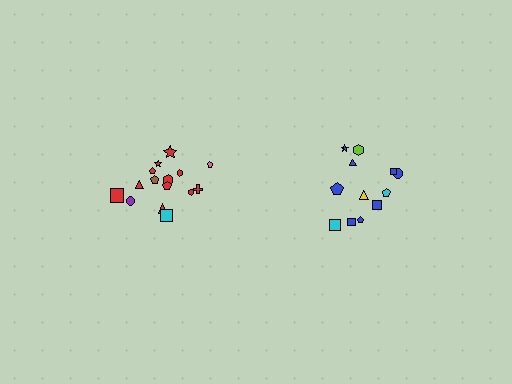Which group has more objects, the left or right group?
The left group.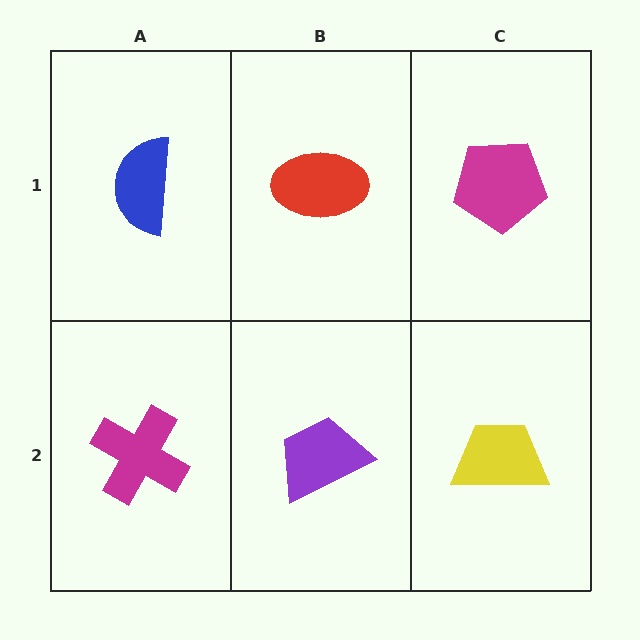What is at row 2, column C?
A yellow trapezoid.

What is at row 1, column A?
A blue semicircle.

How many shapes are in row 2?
3 shapes.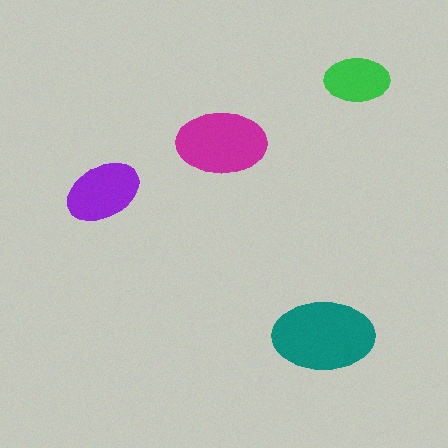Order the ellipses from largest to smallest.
the teal one, the magenta one, the purple one, the green one.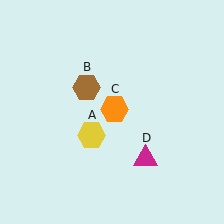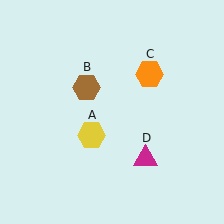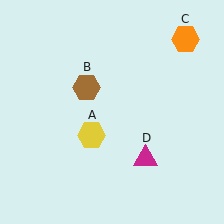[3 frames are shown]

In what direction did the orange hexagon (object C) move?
The orange hexagon (object C) moved up and to the right.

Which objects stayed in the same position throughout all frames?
Yellow hexagon (object A) and brown hexagon (object B) and magenta triangle (object D) remained stationary.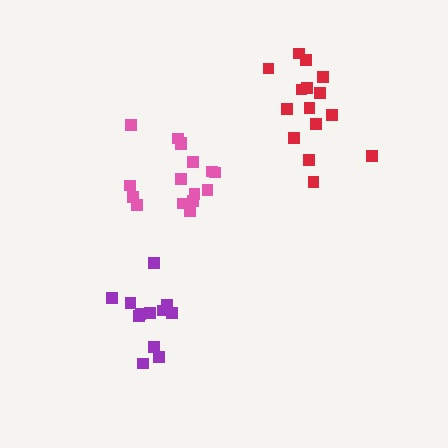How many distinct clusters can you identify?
There are 3 distinct clusters.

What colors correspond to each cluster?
The clusters are colored: pink, purple, red.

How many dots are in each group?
Group 1: 16 dots, Group 2: 12 dots, Group 3: 15 dots (43 total).